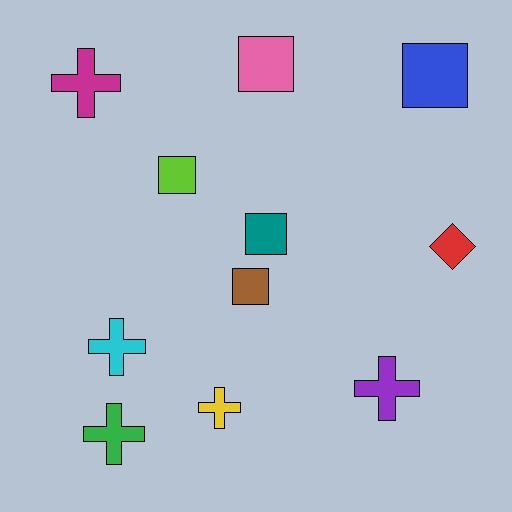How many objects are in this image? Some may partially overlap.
There are 11 objects.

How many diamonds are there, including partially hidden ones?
There is 1 diamond.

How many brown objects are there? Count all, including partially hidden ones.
There is 1 brown object.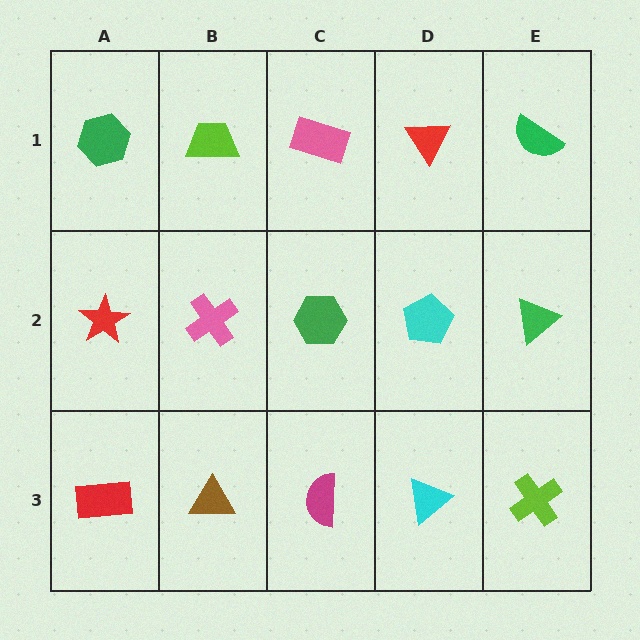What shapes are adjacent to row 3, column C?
A green hexagon (row 2, column C), a brown triangle (row 3, column B), a cyan triangle (row 3, column D).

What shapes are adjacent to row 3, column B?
A pink cross (row 2, column B), a red rectangle (row 3, column A), a magenta semicircle (row 3, column C).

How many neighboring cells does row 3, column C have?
3.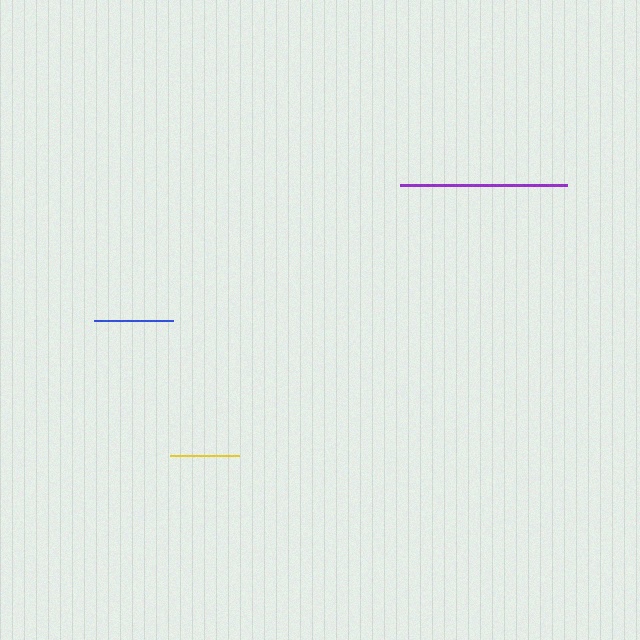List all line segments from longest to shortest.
From longest to shortest: purple, blue, yellow.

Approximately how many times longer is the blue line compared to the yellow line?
The blue line is approximately 1.1 times the length of the yellow line.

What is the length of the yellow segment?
The yellow segment is approximately 70 pixels long.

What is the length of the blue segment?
The blue segment is approximately 79 pixels long.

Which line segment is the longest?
The purple line is the longest at approximately 167 pixels.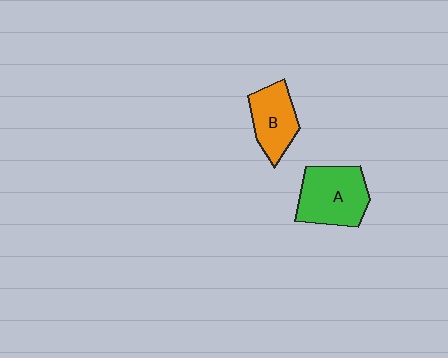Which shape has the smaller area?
Shape B (orange).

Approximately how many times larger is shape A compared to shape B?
Approximately 1.4 times.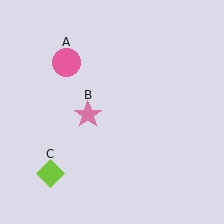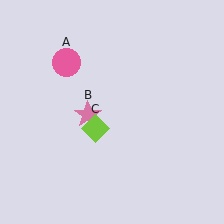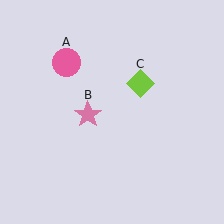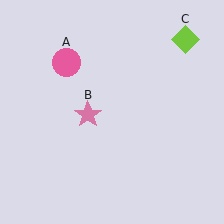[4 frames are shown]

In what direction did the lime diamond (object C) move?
The lime diamond (object C) moved up and to the right.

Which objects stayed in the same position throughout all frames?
Pink circle (object A) and pink star (object B) remained stationary.